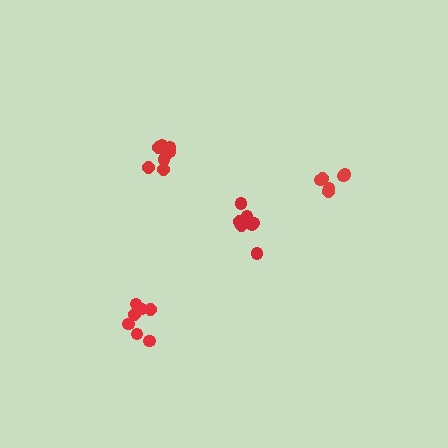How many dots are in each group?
Group 1: 8 dots, Group 2: 9 dots, Group 3: 6 dots, Group 4: 9 dots (32 total).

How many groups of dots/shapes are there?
There are 4 groups.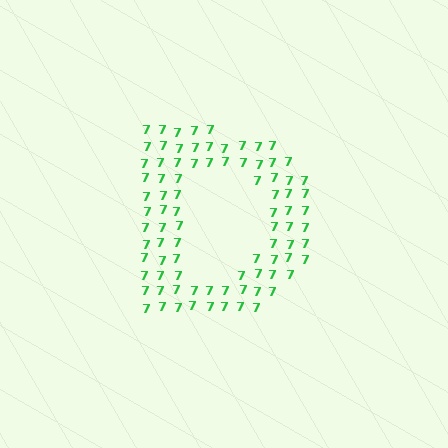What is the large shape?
The large shape is the letter D.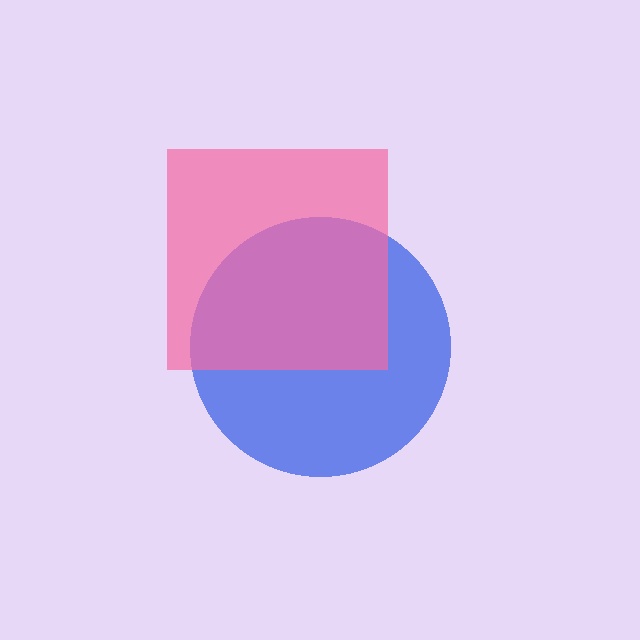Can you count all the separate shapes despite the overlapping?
Yes, there are 2 separate shapes.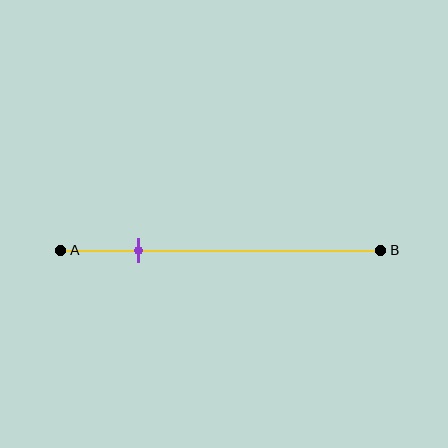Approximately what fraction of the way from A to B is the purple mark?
The purple mark is approximately 25% of the way from A to B.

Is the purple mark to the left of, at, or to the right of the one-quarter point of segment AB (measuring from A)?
The purple mark is approximately at the one-quarter point of segment AB.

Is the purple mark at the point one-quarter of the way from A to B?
Yes, the mark is approximately at the one-quarter point.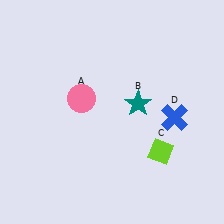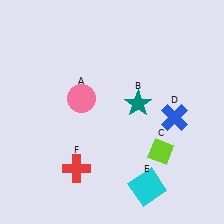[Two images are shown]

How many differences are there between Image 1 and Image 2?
There are 2 differences between the two images.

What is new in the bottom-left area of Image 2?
A red cross (F) was added in the bottom-left area of Image 2.